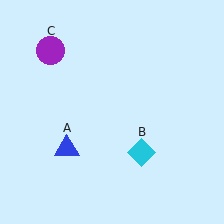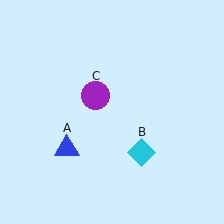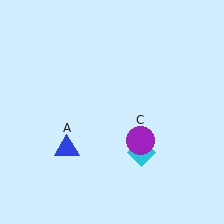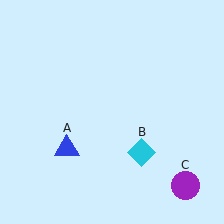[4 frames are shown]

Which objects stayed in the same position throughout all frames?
Blue triangle (object A) and cyan diamond (object B) remained stationary.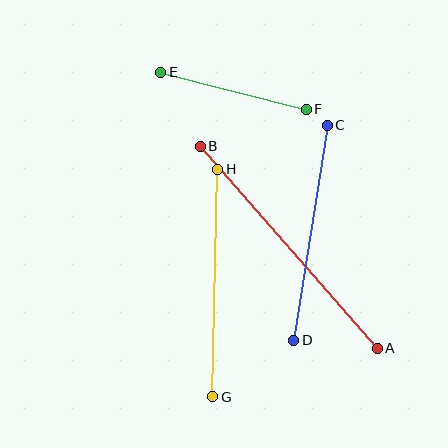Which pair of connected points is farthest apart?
Points A and B are farthest apart.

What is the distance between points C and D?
The distance is approximately 217 pixels.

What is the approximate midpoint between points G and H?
The midpoint is at approximately (215, 283) pixels.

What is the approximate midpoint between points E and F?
The midpoint is at approximately (233, 91) pixels.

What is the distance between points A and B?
The distance is approximately 269 pixels.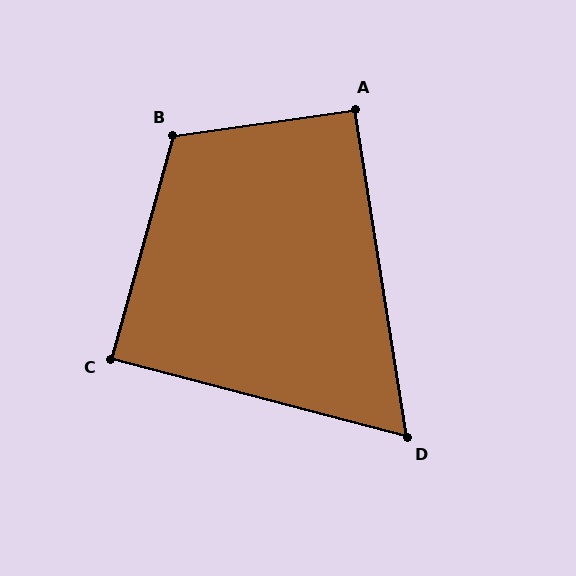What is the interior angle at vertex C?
Approximately 89 degrees (approximately right).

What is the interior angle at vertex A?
Approximately 91 degrees (approximately right).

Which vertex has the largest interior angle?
B, at approximately 114 degrees.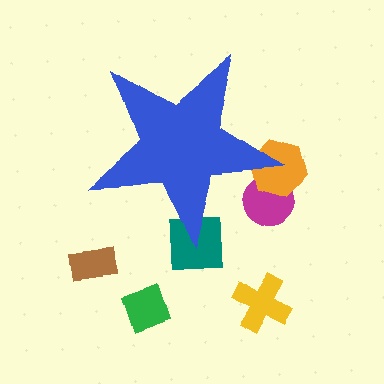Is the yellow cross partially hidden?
No, the yellow cross is fully visible.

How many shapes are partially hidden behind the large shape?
3 shapes are partially hidden.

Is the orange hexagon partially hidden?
Yes, the orange hexagon is partially hidden behind the blue star.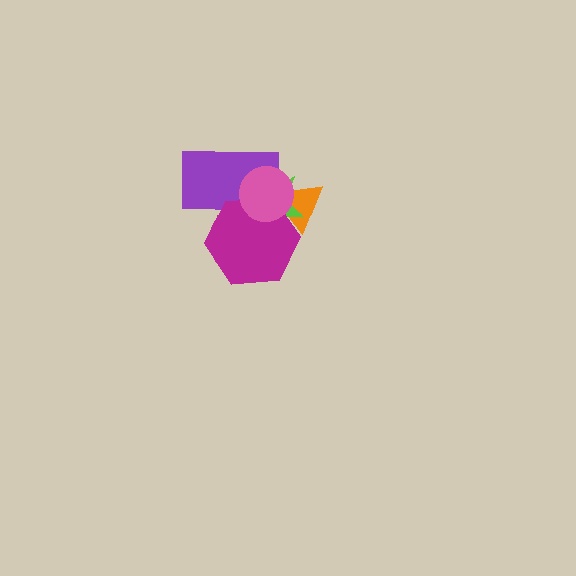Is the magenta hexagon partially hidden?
Yes, it is partially covered by another shape.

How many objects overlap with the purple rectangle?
3 objects overlap with the purple rectangle.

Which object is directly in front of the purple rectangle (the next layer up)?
The magenta hexagon is directly in front of the purple rectangle.